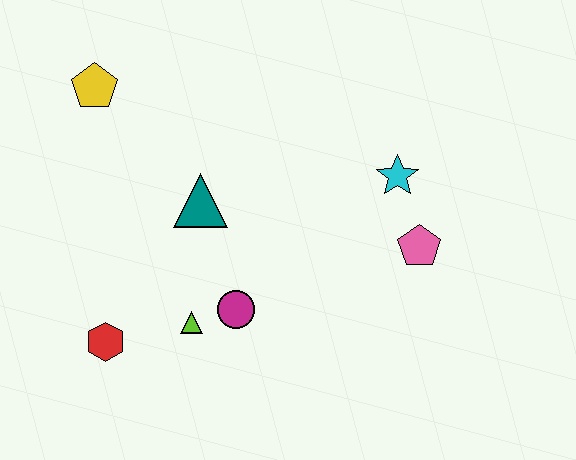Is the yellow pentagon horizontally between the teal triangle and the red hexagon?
No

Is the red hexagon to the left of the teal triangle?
Yes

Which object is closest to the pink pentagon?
The cyan star is closest to the pink pentagon.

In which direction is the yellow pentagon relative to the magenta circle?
The yellow pentagon is above the magenta circle.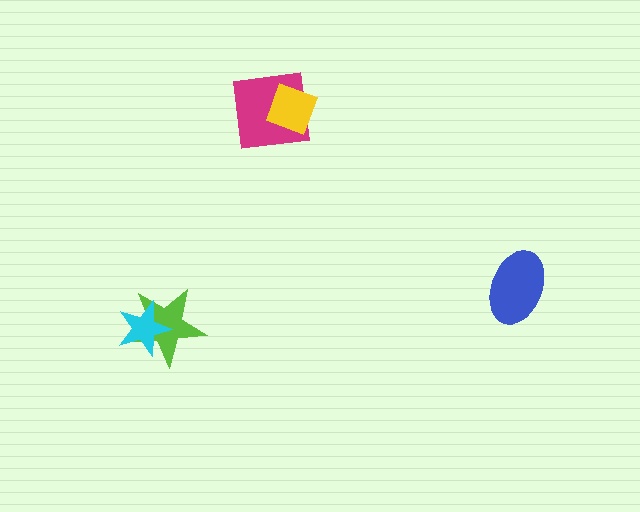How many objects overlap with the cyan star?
1 object overlaps with the cyan star.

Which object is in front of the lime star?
The cyan star is in front of the lime star.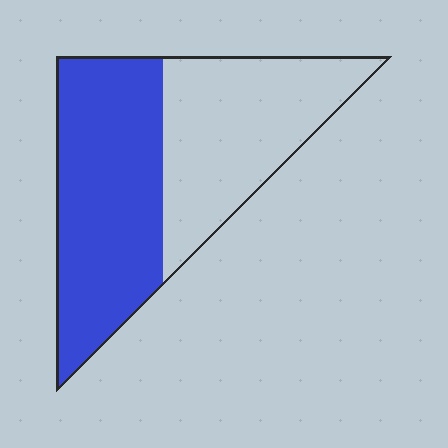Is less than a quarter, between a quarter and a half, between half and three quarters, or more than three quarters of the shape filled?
Between half and three quarters.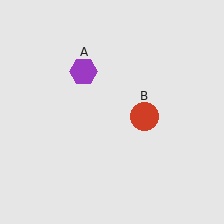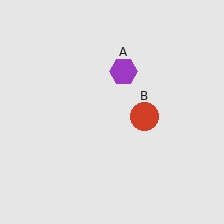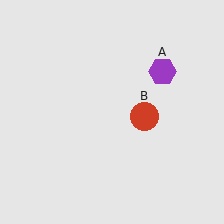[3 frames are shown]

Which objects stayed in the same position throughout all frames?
Red circle (object B) remained stationary.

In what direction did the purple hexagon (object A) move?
The purple hexagon (object A) moved right.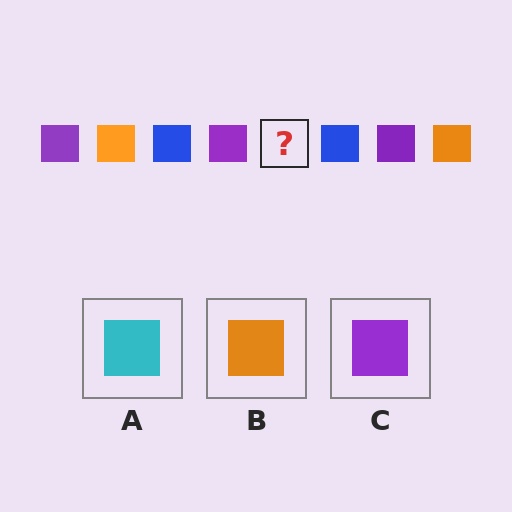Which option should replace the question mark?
Option B.